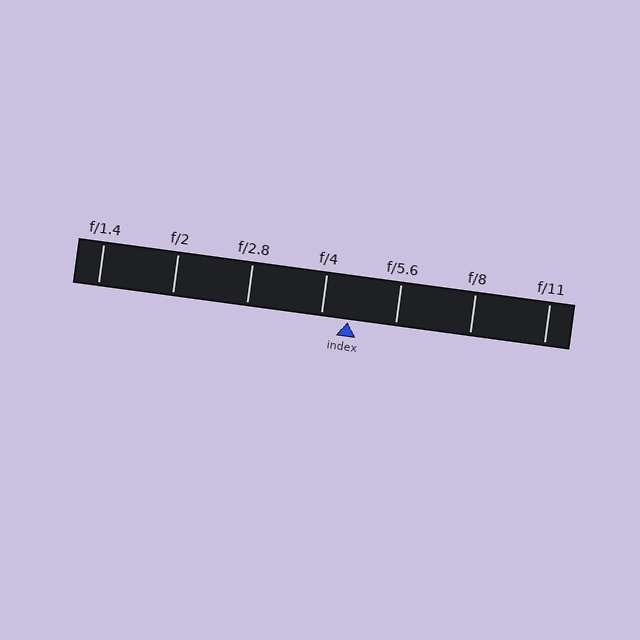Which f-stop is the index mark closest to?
The index mark is closest to f/4.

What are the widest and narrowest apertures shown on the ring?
The widest aperture shown is f/1.4 and the narrowest is f/11.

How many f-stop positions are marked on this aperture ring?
There are 7 f-stop positions marked.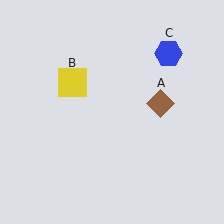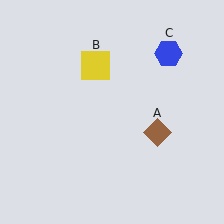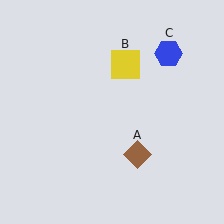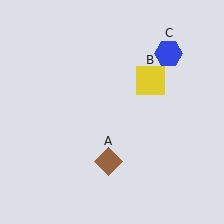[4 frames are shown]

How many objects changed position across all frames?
2 objects changed position: brown diamond (object A), yellow square (object B).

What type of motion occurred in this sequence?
The brown diamond (object A), yellow square (object B) rotated clockwise around the center of the scene.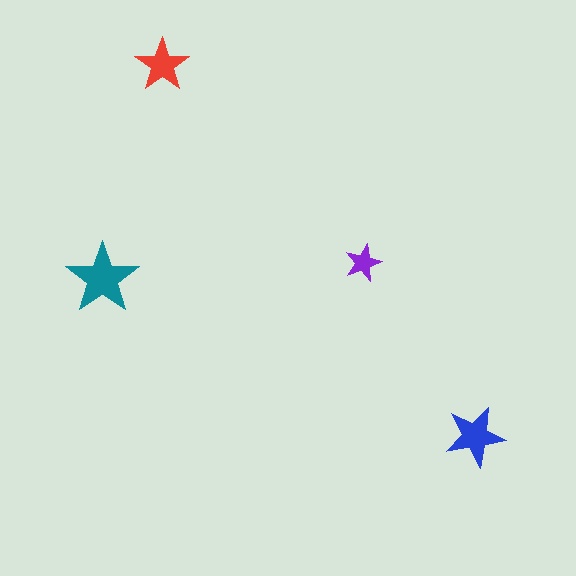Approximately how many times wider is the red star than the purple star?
About 1.5 times wider.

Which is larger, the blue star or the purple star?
The blue one.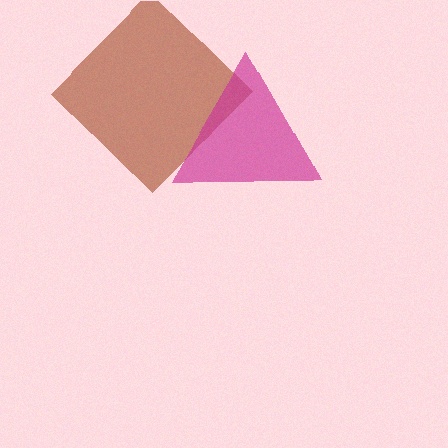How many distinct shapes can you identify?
There are 2 distinct shapes: a brown diamond, a magenta triangle.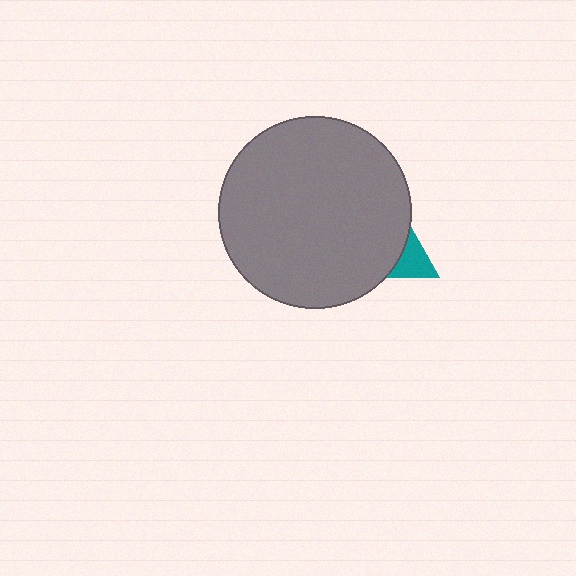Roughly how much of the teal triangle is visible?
A small part of it is visible (roughly 31%).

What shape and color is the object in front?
The object in front is a gray circle.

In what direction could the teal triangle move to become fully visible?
The teal triangle could move right. That would shift it out from behind the gray circle entirely.